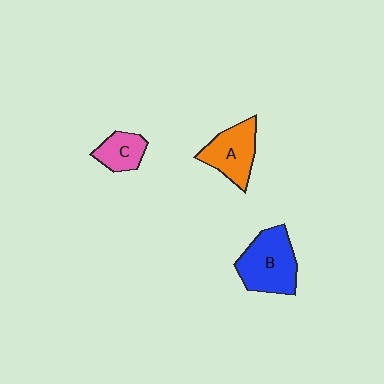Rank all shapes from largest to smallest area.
From largest to smallest: B (blue), A (orange), C (pink).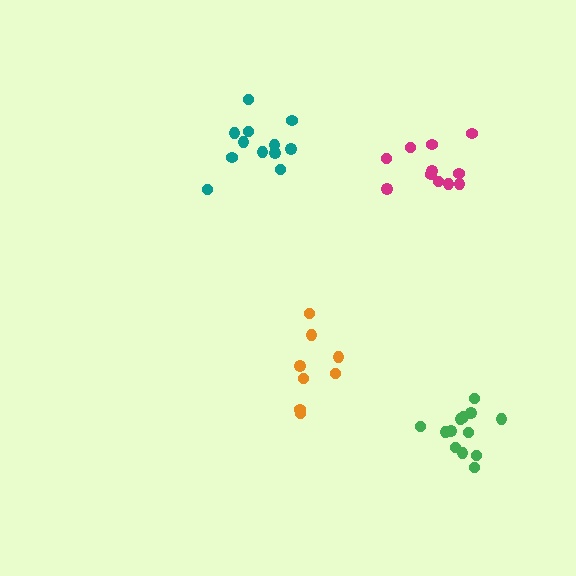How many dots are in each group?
Group 1: 12 dots, Group 2: 11 dots, Group 3: 8 dots, Group 4: 13 dots (44 total).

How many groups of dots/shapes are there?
There are 4 groups.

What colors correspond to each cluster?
The clusters are colored: teal, magenta, orange, green.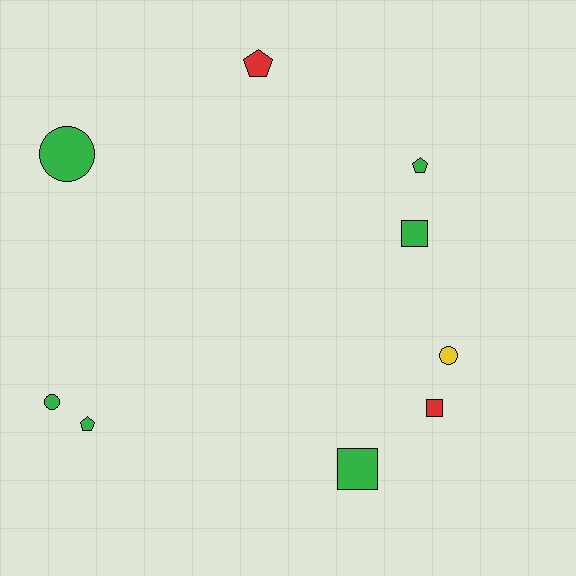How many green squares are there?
There are 2 green squares.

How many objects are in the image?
There are 9 objects.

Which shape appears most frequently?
Square, with 3 objects.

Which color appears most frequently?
Green, with 6 objects.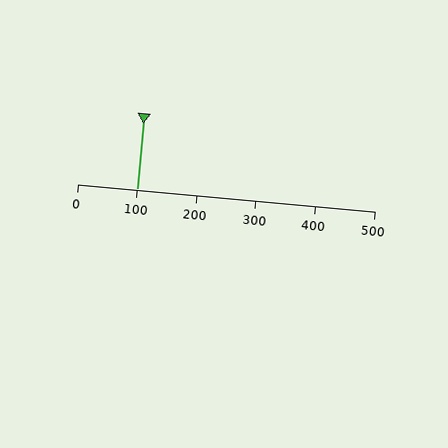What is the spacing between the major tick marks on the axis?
The major ticks are spaced 100 apart.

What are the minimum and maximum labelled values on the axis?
The axis runs from 0 to 500.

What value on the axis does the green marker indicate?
The marker indicates approximately 100.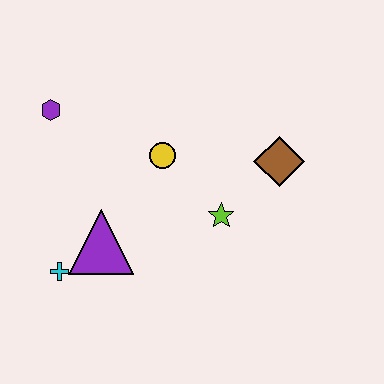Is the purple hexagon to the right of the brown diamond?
No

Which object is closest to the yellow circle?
The lime star is closest to the yellow circle.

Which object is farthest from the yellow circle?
The cyan cross is farthest from the yellow circle.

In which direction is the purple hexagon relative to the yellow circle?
The purple hexagon is to the left of the yellow circle.